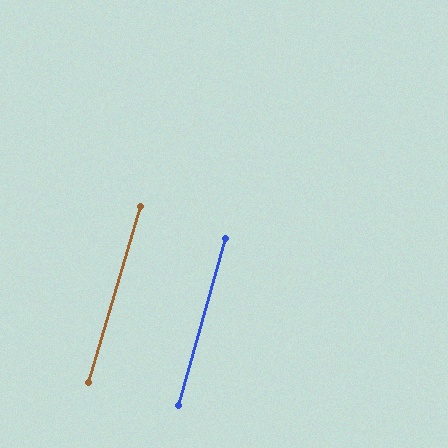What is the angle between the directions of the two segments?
Approximately 1 degree.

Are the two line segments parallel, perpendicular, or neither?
Parallel — their directions differ by only 0.7°.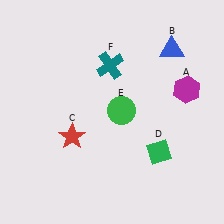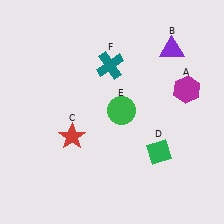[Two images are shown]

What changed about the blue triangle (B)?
In Image 1, B is blue. In Image 2, it changed to purple.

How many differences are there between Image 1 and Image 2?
There is 1 difference between the two images.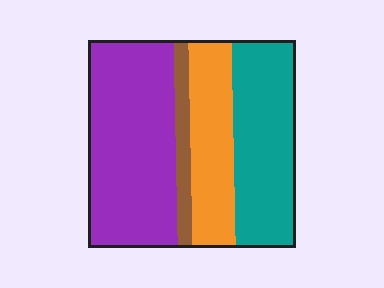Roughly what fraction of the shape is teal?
Teal covers 30% of the shape.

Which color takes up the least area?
Brown, at roughly 5%.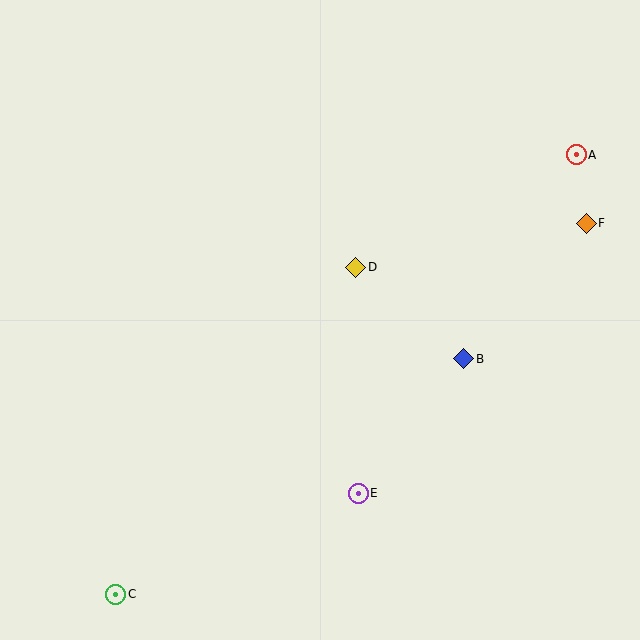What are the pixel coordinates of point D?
Point D is at (356, 267).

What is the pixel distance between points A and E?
The distance between A and E is 403 pixels.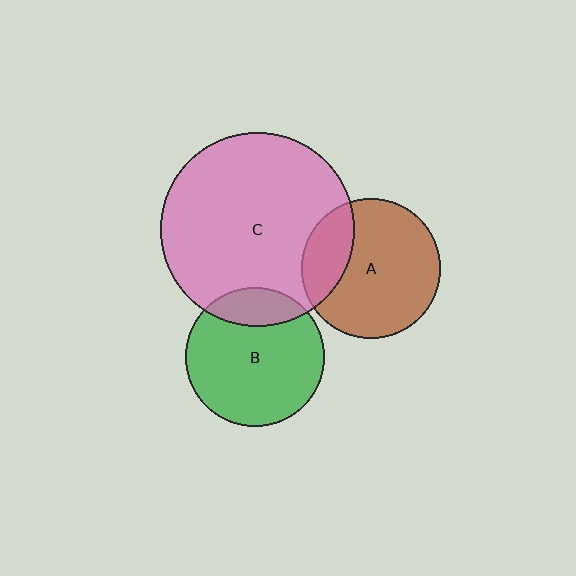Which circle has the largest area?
Circle C (pink).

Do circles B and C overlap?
Yes.